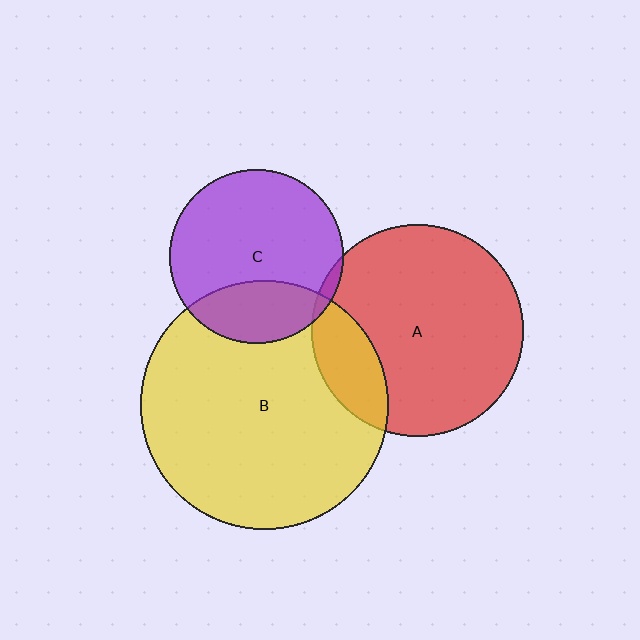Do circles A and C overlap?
Yes.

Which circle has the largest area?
Circle B (yellow).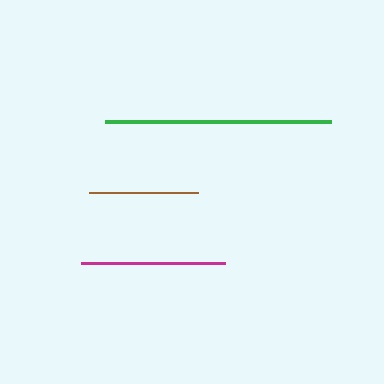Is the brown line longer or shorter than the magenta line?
The magenta line is longer than the brown line.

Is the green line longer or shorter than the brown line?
The green line is longer than the brown line.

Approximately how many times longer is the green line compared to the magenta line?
The green line is approximately 1.6 times the length of the magenta line.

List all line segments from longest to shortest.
From longest to shortest: green, magenta, brown.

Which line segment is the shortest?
The brown line is the shortest at approximately 110 pixels.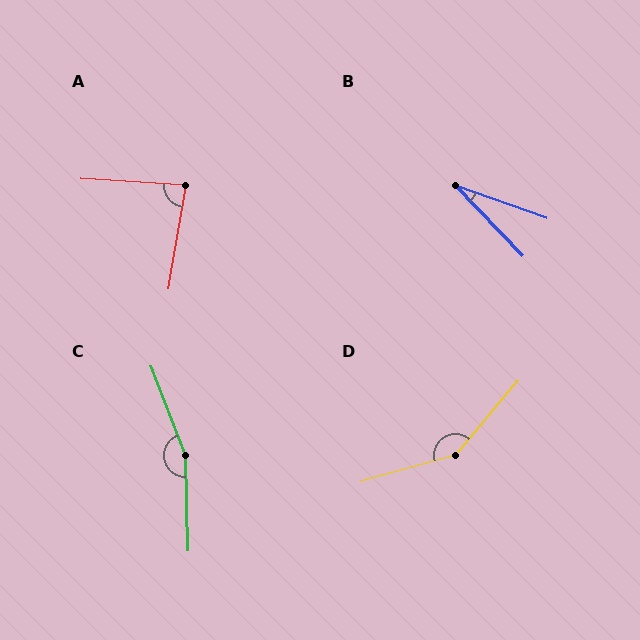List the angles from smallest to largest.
B (27°), A (84°), D (145°), C (160°).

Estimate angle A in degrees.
Approximately 84 degrees.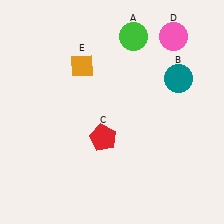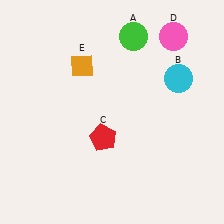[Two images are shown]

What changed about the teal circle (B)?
In Image 1, B is teal. In Image 2, it changed to cyan.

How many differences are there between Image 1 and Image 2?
There is 1 difference between the two images.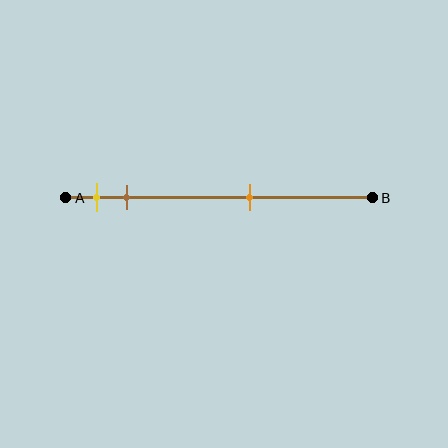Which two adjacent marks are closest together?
The yellow and brown marks are the closest adjacent pair.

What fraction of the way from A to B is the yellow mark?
The yellow mark is approximately 10% (0.1) of the way from A to B.